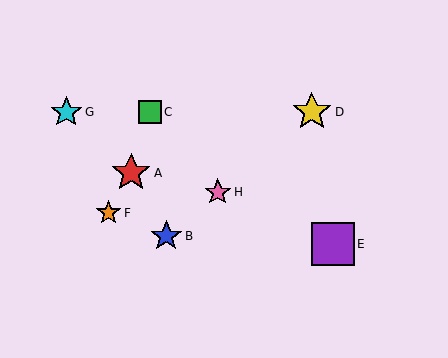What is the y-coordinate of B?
Object B is at y≈236.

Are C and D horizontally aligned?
Yes, both are at y≈112.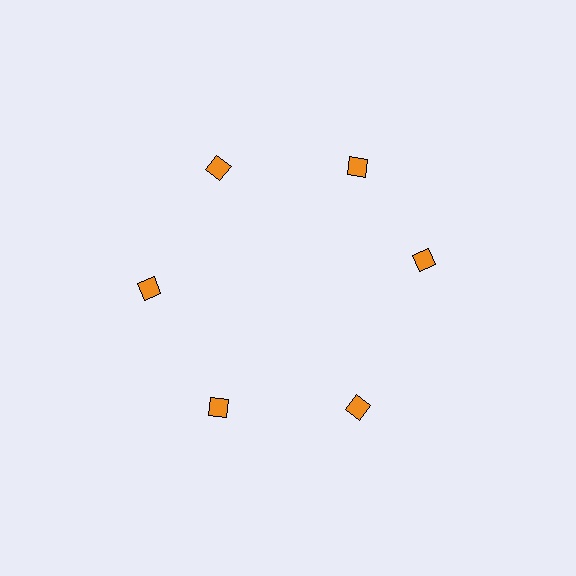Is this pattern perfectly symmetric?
No. The 6 orange squares are arranged in a ring, but one element near the 3 o'clock position is rotated out of alignment along the ring, breaking the 6-fold rotational symmetry.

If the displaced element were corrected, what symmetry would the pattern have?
It would have 6-fold rotational symmetry — the pattern would map onto itself every 60 degrees.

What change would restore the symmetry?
The symmetry would be restored by rotating it back into even spacing with its neighbors so that all 6 squares sit at equal angles and equal distance from the center.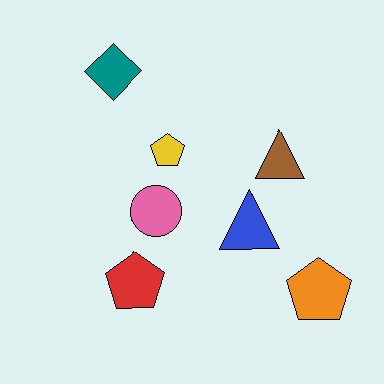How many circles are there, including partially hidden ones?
There is 1 circle.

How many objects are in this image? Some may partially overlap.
There are 7 objects.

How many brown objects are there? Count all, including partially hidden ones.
There is 1 brown object.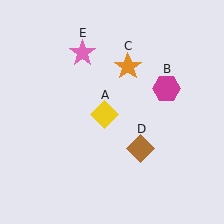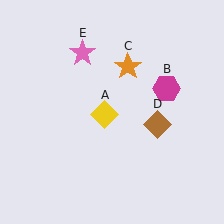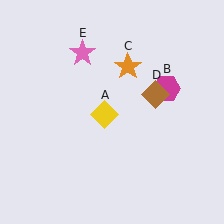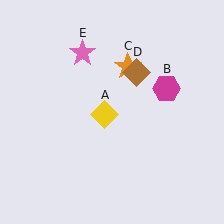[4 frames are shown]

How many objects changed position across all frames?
1 object changed position: brown diamond (object D).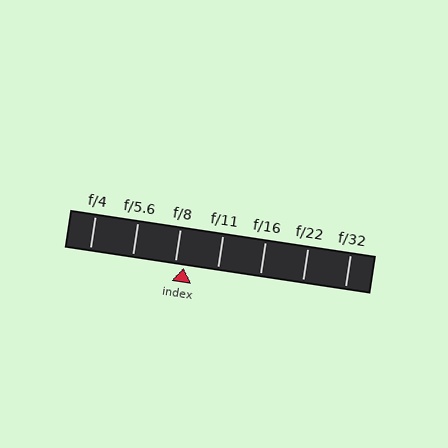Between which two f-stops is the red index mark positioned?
The index mark is between f/8 and f/11.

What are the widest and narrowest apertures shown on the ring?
The widest aperture shown is f/4 and the narrowest is f/32.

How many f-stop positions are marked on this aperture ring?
There are 7 f-stop positions marked.